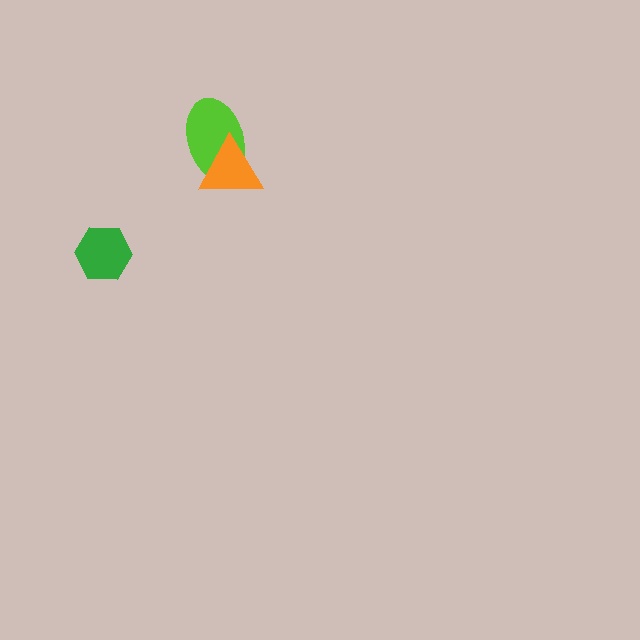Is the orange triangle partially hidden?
No, no other shape covers it.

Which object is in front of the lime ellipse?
The orange triangle is in front of the lime ellipse.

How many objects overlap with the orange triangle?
1 object overlaps with the orange triangle.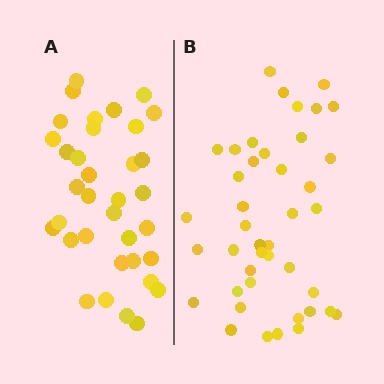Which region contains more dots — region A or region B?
Region B (the right region) has more dots.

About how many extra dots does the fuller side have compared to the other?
Region B has roughly 8 or so more dots than region A.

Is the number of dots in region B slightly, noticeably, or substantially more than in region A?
Region B has only slightly more — the two regions are fairly close. The ratio is roughly 1.2 to 1.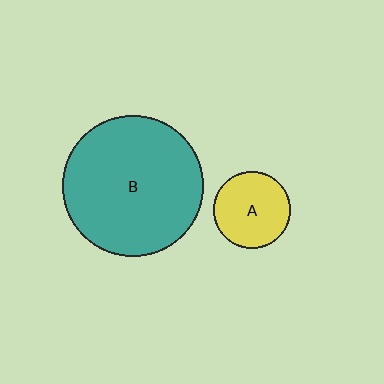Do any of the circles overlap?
No, none of the circles overlap.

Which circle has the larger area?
Circle B (teal).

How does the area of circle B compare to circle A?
Approximately 3.3 times.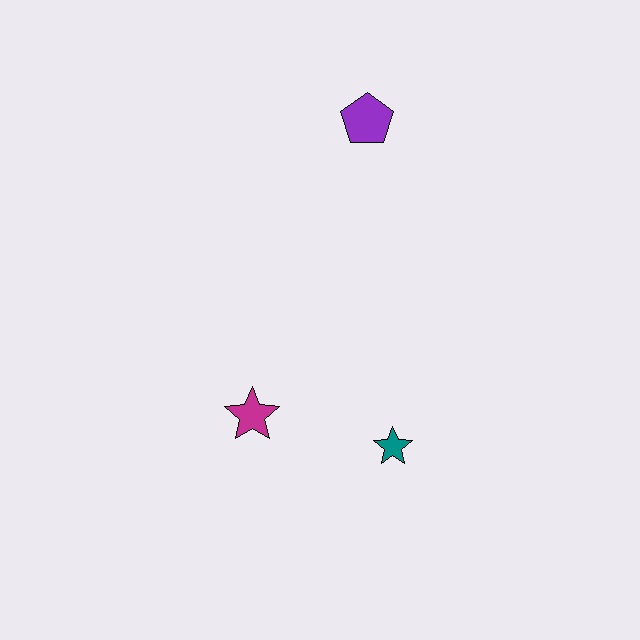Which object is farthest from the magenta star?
The purple pentagon is farthest from the magenta star.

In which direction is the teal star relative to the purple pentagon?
The teal star is below the purple pentagon.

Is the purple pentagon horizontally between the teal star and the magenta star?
Yes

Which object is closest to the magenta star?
The teal star is closest to the magenta star.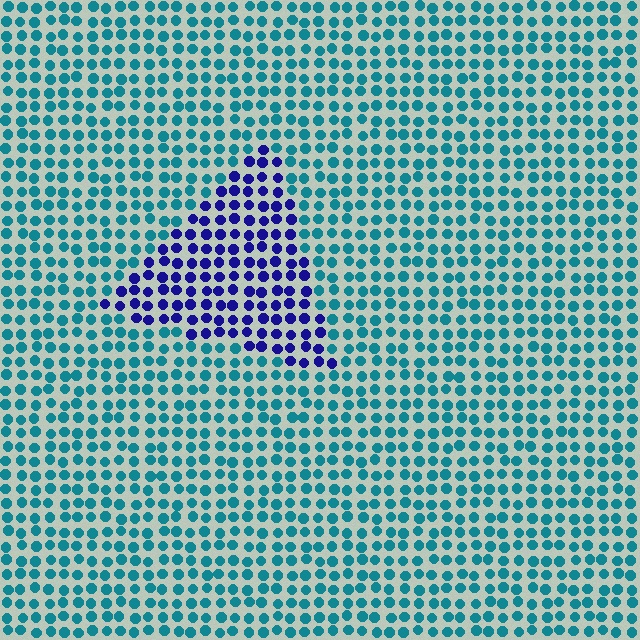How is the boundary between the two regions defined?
The boundary is defined purely by a slight shift in hue (about 58 degrees). Spacing, size, and orientation are identical on both sides.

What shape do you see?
I see a triangle.